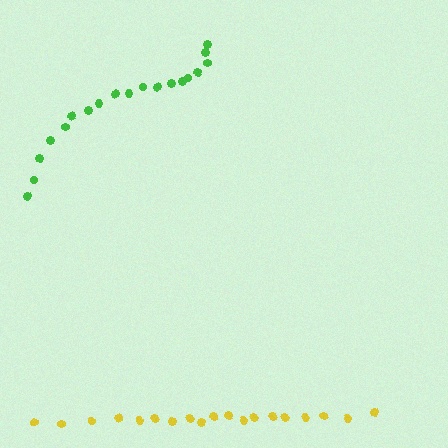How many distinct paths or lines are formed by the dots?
There are 2 distinct paths.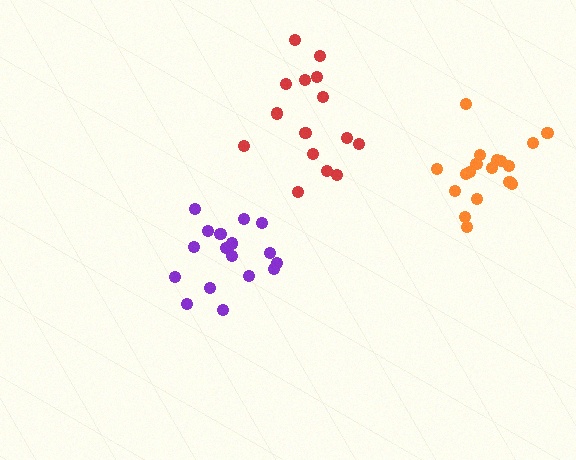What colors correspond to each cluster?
The clusters are colored: orange, purple, red.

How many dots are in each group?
Group 1: 19 dots, Group 2: 17 dots, Group 3: 15 dots (51 total).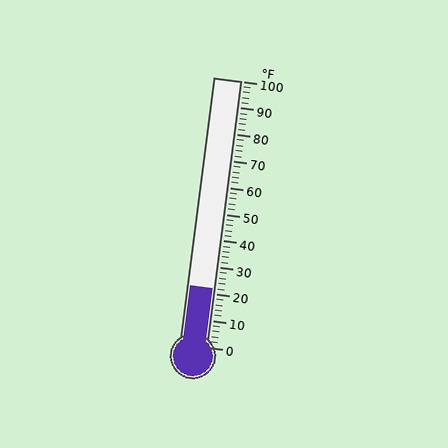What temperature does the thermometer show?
The thermometer shows approximately 22°F.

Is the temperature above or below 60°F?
The temperature is below 60°F.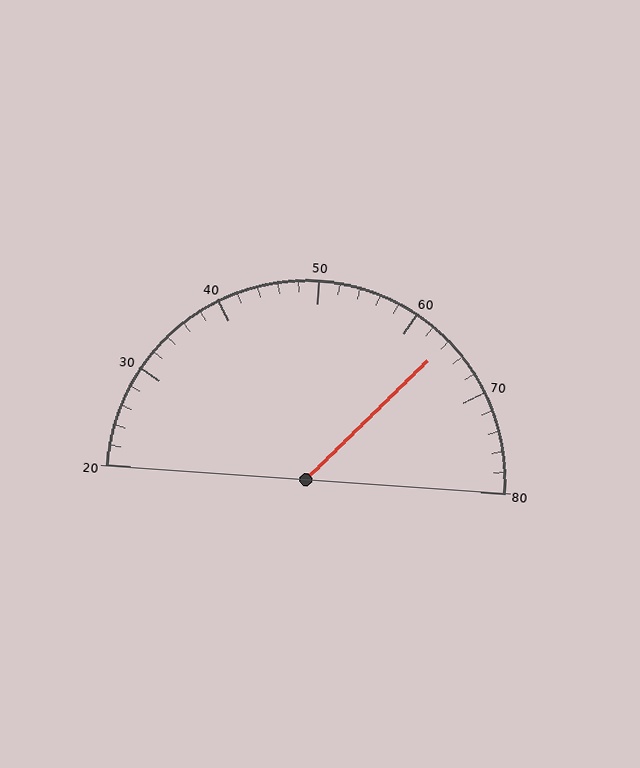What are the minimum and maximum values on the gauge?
The gauge ranges from 20 to 80.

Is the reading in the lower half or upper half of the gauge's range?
The reading is in the upper half of the range (20 to 80).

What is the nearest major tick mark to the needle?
The nearest major tick mark is 60.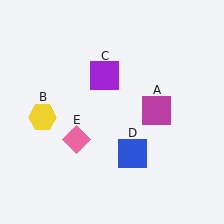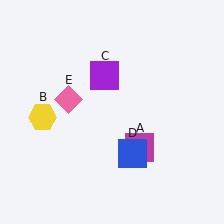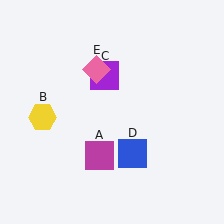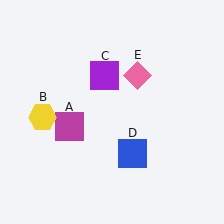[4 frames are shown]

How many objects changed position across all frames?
2 objects changed position: magenta square (object A), pink diamond (object E).